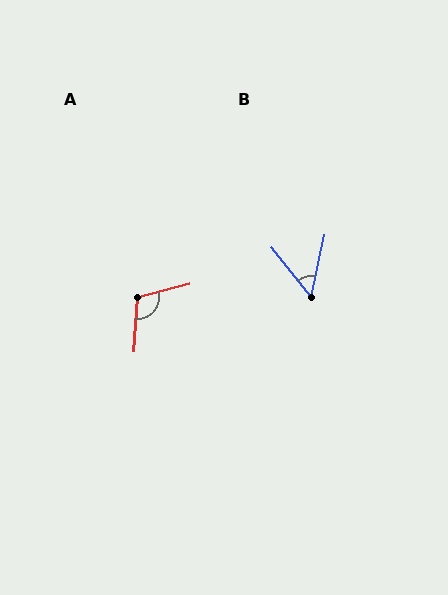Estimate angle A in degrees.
Approximately 109 degrees.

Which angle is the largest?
A, at approximately 109 degrees.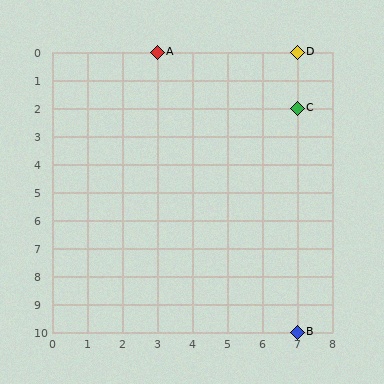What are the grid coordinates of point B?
Point B is at grid coordinates (7, 10).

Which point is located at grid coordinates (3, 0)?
Point A is at (3, 0).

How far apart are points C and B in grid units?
Points C and B are 8 rows apart.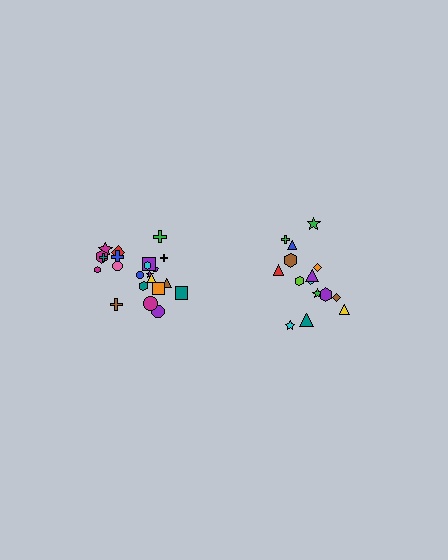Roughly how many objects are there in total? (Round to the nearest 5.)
Roughly 35 objects in total.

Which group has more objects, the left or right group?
The left group.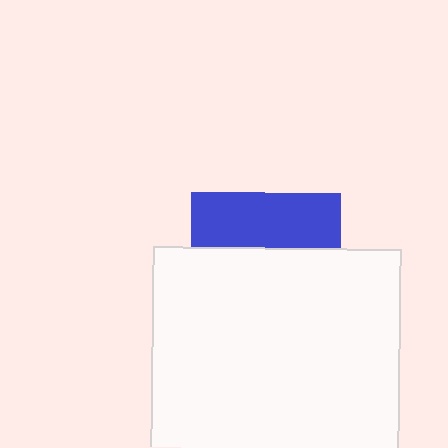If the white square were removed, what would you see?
You would see the complete blue square.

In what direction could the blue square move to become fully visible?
The blue square could move up. That would shift it out from behind the white square entirely.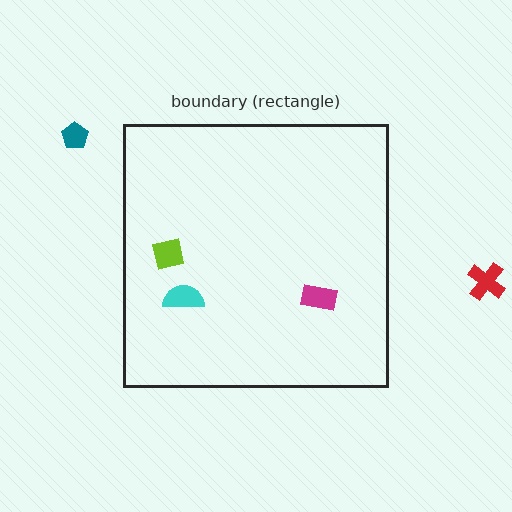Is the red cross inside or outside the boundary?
Outside.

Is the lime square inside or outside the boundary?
Inside.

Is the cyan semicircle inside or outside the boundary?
Inside.